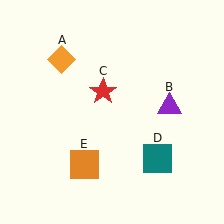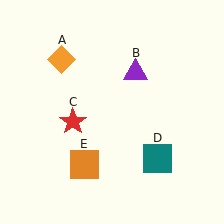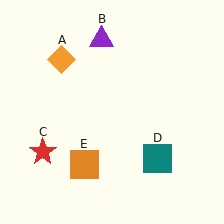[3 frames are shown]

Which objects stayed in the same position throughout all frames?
Orange diamond (object A) and teal square (object D) and orange square (object E) remained stationary.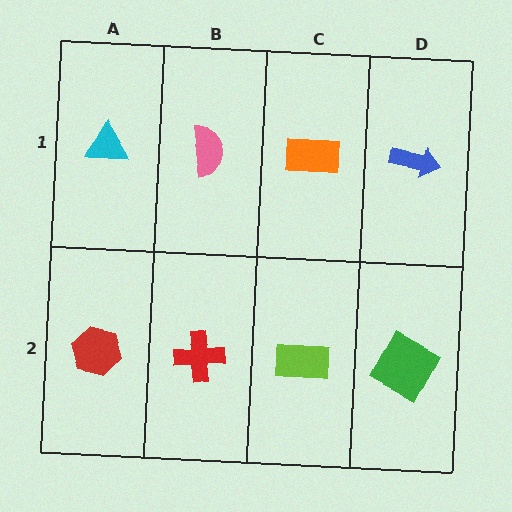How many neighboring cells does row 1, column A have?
2.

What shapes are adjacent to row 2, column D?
A blue arrow (row 1, column D), a lime rectangle (row 2, column C).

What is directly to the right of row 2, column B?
A lime rectangle.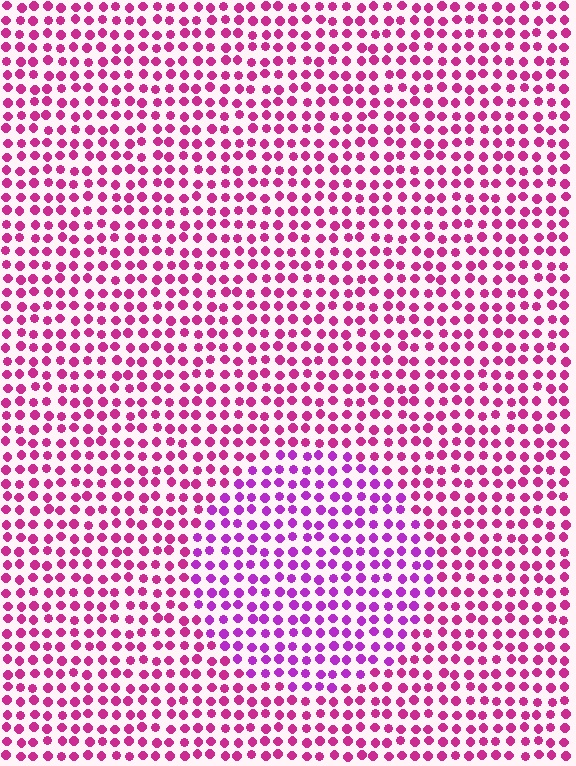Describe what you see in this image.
The image is filled with small magenta elements in a uniform arrangement. A circle-shaped region is visible where the elements are tinted to a slightly different hue, forming a subtle color boundary.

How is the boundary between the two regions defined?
The boundary is defined purely by a slight shift in hue (about 30 degrees). Spacing, size, and orientation are identical on both sides.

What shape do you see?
I see a circle.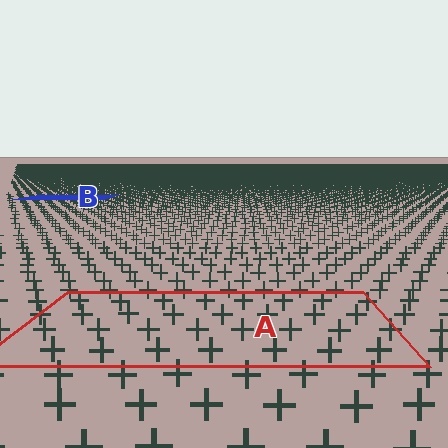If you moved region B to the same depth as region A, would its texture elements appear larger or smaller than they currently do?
They would appear larger. At a closer depth, the same texture elements are projected at a bigger on-screen size.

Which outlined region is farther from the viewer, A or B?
Region B is farther from the viewer — the texture elements inside it appear smaller and more densely packed.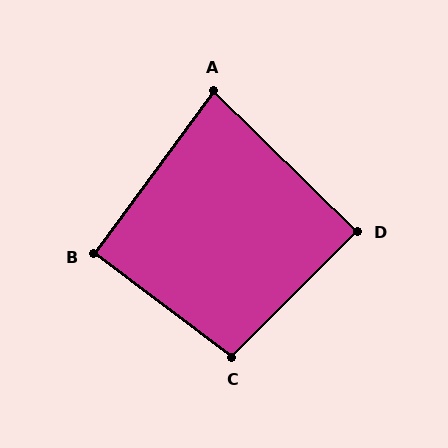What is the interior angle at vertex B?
Approximately 91 degrees (approximately right).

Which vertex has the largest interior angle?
C, at approximately 98 degrees.